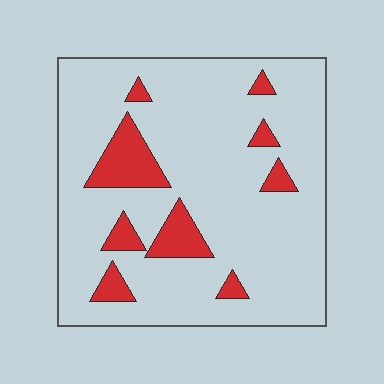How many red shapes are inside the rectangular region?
9.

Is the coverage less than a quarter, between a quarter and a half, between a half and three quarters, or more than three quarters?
Less than a quarter.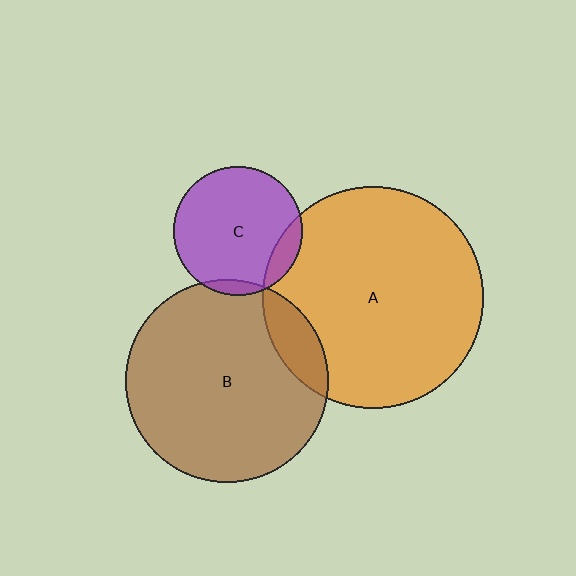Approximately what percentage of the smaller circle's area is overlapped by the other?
Approximately 10%.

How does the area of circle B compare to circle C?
Approximately 2.5 times.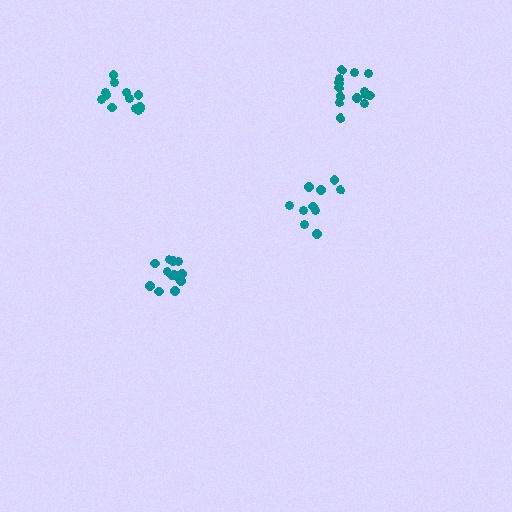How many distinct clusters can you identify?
There are 4 distinct clusters.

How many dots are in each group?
Group 1: 14 dots, Group 2: 10 dots, Group 3: 14 dots, Group 4: 13 dots (51 total).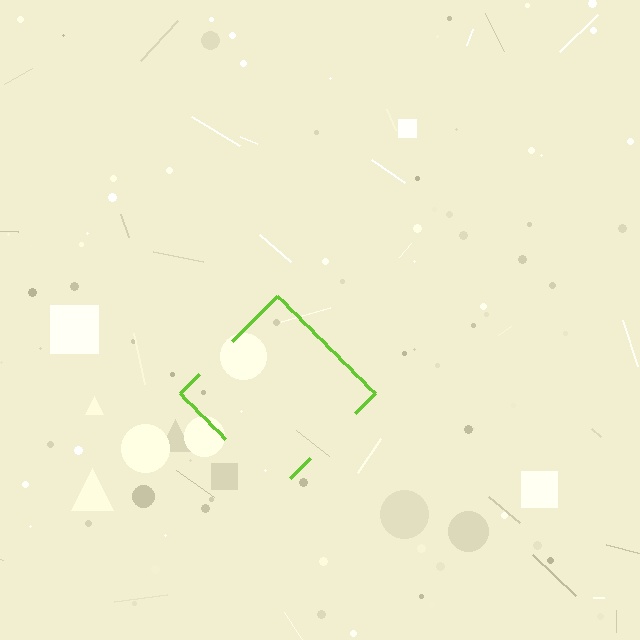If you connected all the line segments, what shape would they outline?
They would outline a diamond.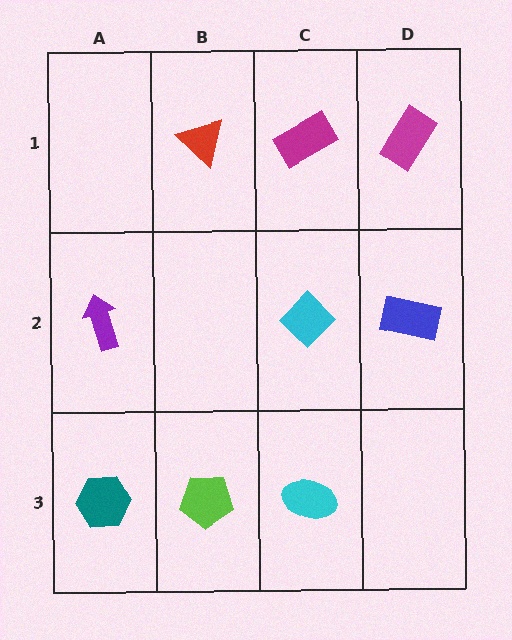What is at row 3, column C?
A cyan ellipse.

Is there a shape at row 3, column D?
No, that cell is empty.